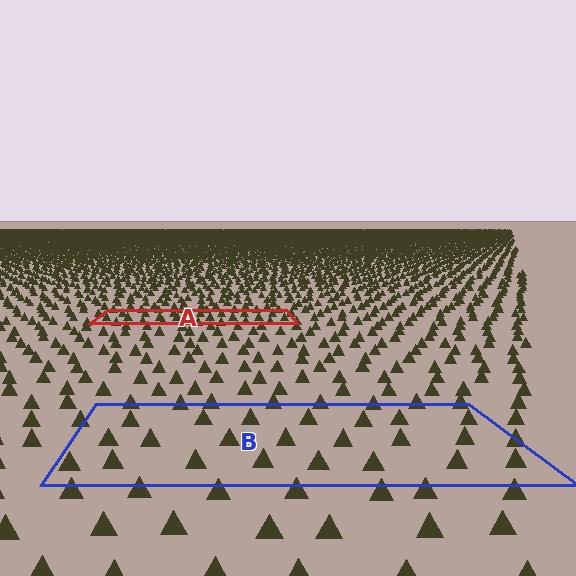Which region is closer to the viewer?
Region B is closer. The texture elements there are larger and more spread out.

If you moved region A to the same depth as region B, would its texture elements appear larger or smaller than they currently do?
They would appear larger. At a closer depth, the same texture elements are projected at a bigger on-screen size.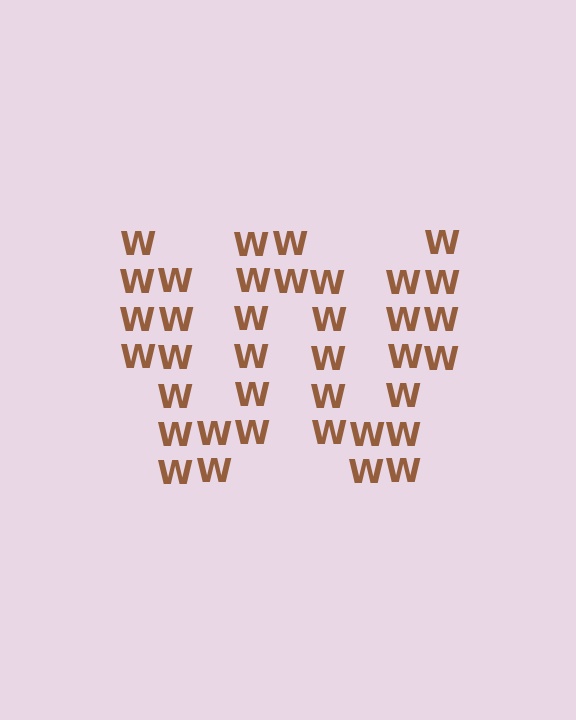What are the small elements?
The small elements are letter W's.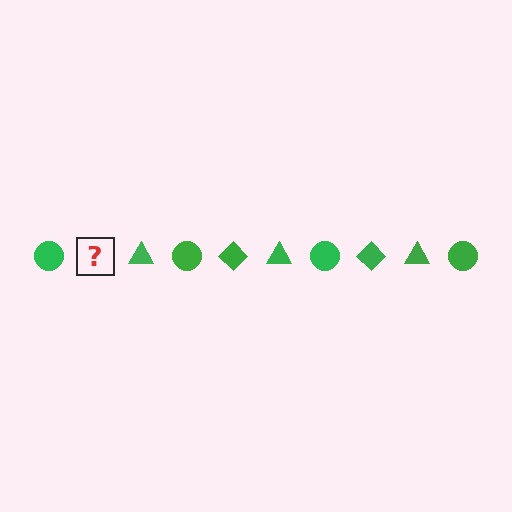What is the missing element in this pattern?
The missing element is a green diamond.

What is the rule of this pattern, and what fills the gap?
The rule is that the pattern cycles through circle, diamond, triangle shapes in green. The gap should be filled with a green diamond.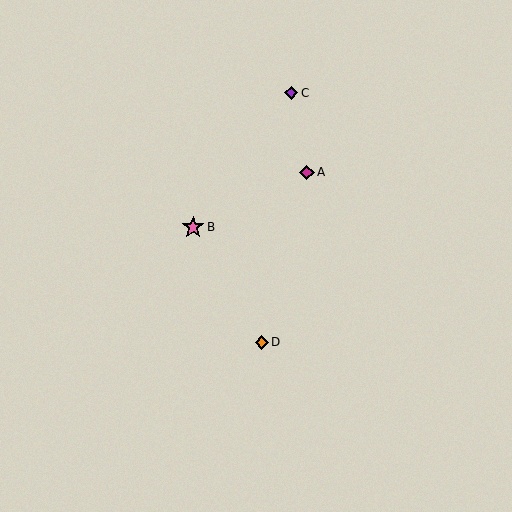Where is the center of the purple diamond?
The center of the purple diamond is at (291, 93).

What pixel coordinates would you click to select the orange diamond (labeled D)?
Click at (262, 342) to select the orange diamond D.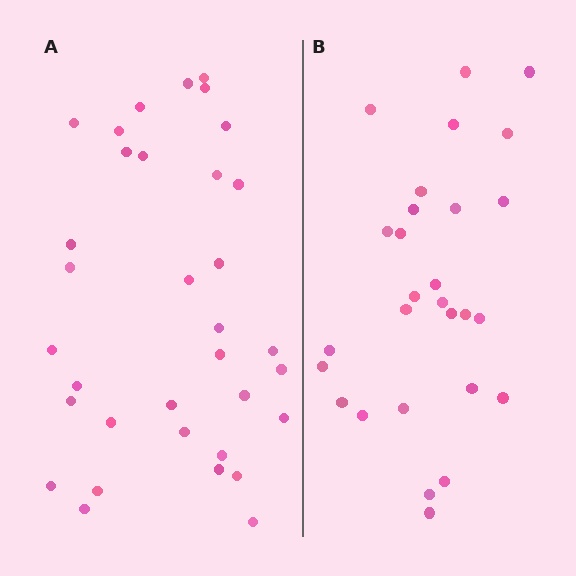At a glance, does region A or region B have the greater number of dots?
Region A (the left region) has more dots.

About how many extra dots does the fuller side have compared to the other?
Region A has about 6 more dots than region B.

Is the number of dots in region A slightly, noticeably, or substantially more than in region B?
Region A has only slightly more — the two regions are fairly close. The ratio is roughly 1.2 to 1.